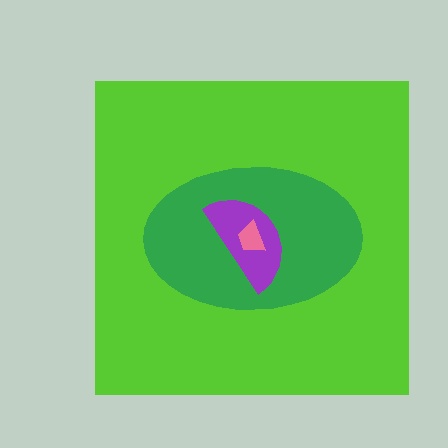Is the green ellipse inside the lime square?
Yes.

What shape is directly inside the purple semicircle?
The pink trapezoid.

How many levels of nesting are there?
4.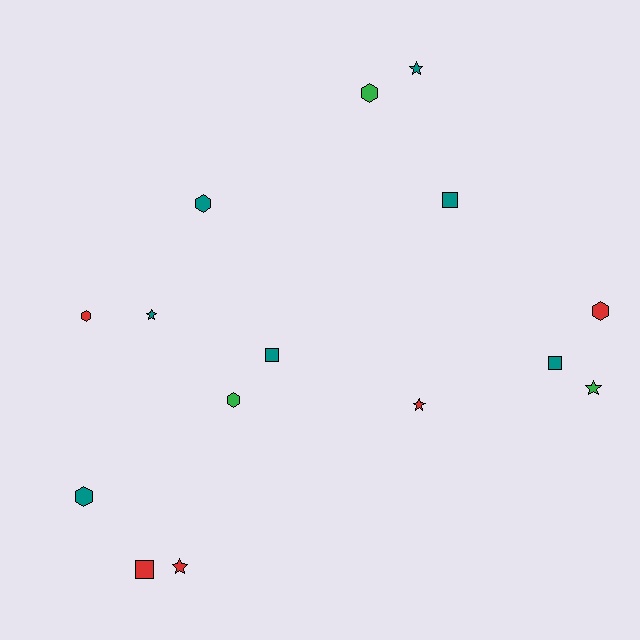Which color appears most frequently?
Teal, with 7 objects.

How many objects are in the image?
There are 15 objects.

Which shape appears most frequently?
Hexagon, with 6 objects.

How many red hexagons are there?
There are 2 red hexagons.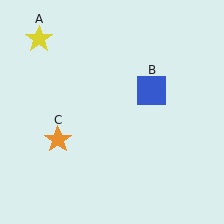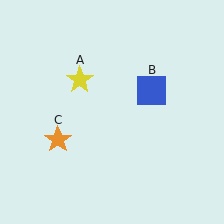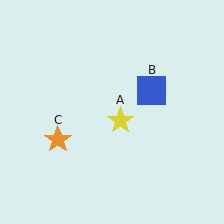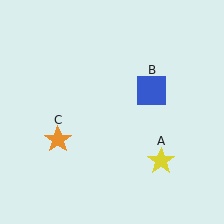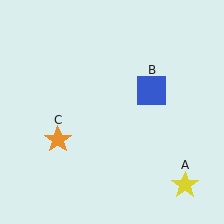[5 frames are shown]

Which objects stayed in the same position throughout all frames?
Blue square (object B) and orange star (object C) remained stationary.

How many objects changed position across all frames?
1 object changed position: yellow star (object A).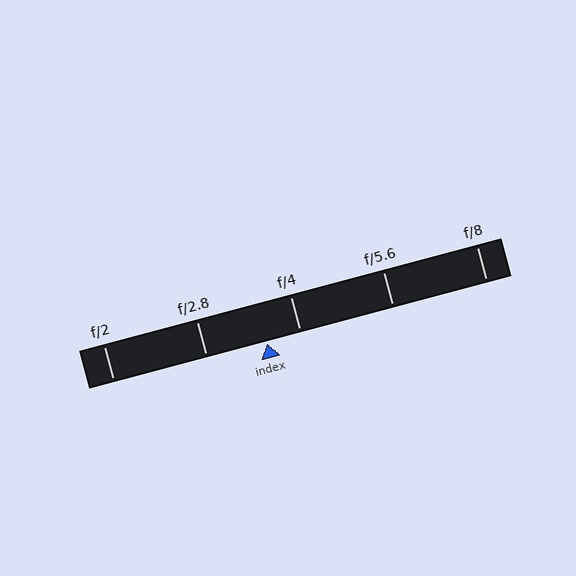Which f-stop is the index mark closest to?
The index mark is closest to f/4.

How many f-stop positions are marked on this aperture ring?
There are 5 f-stop positions marked.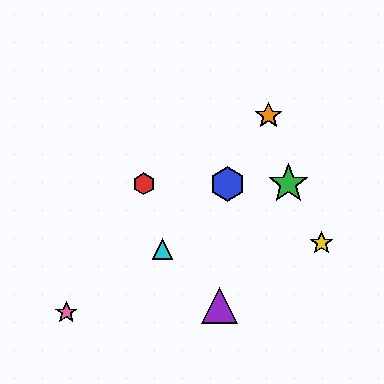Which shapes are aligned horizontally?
The red hexagon, the blue hexagon, the green star are aligned horizontally.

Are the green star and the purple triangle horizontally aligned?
No, the green star is at y≈184 and the purple triangle is at y≈306.